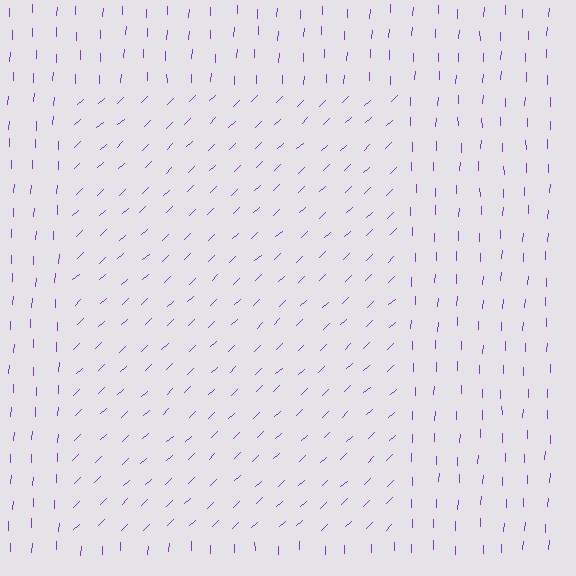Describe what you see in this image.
The image is filled with small purple line segments. A rectangle region in the image has lines oriented differently from the surrounding lines, creating a visible texture boundary.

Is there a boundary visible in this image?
Yes, there is a texture boundary formed by a change in line orientation.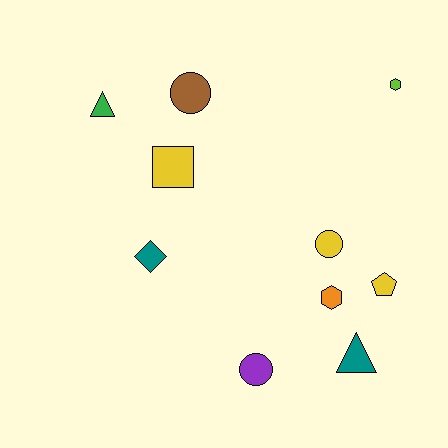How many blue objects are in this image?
There are no blue objects.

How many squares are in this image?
There is 1 square.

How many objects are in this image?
There are 10 objects.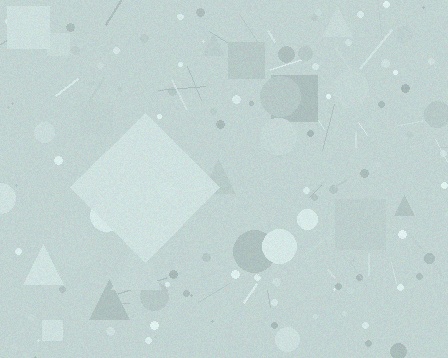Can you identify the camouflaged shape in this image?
The camouflaged shape is a diamond.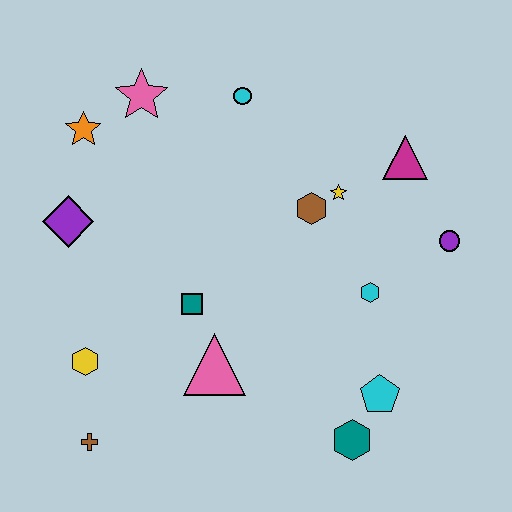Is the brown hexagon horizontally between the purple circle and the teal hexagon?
No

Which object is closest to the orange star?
The pink star is closest to the orange star.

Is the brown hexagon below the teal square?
No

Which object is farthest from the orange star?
The teal hexagon is farthest from the orange star.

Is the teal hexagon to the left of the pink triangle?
No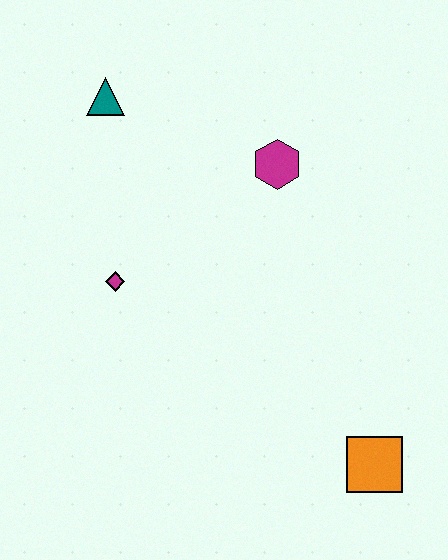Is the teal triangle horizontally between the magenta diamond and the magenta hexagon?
No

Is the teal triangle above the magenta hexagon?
Yes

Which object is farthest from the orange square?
The teal triangle is farthest from the orange square.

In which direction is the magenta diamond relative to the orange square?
The magenta diamond is to the left of the orange square.